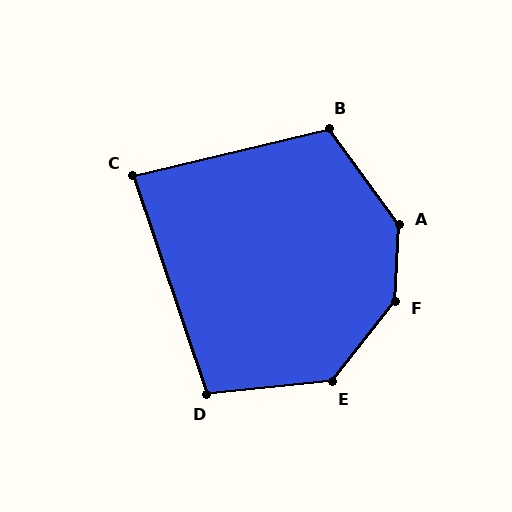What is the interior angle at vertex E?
Approximately 134 degrees (obtuse).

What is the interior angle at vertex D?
Approximately 103 degrees (obtuse).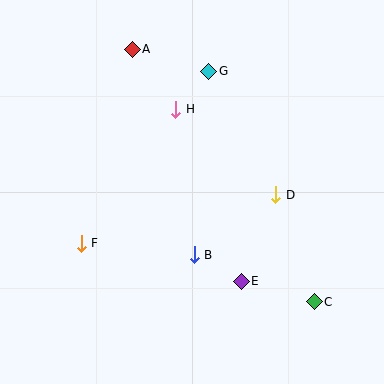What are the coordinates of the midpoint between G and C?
The midpoint between G and C is at (261, 186).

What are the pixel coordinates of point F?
Point F is at (81, 243).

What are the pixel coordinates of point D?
Point D is at (276, 195).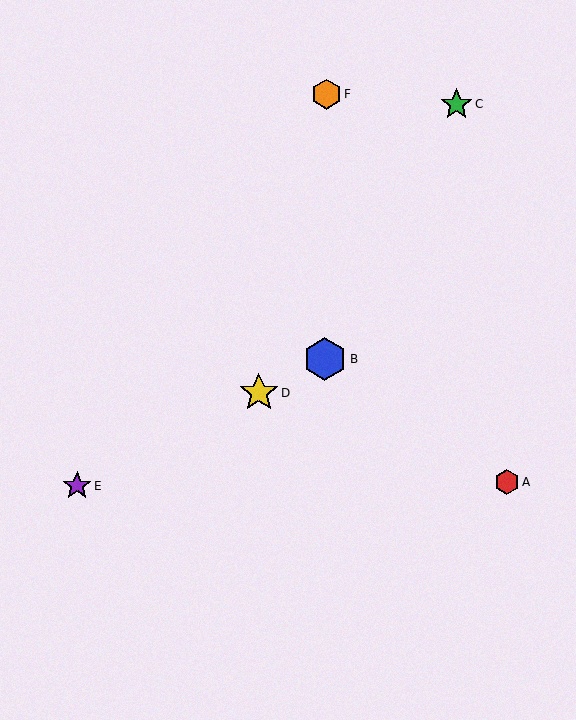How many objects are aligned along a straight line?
3 objects (B, D, E) are aligned along a straight line.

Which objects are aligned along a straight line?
Objects B, D, E are aligned along a straight line.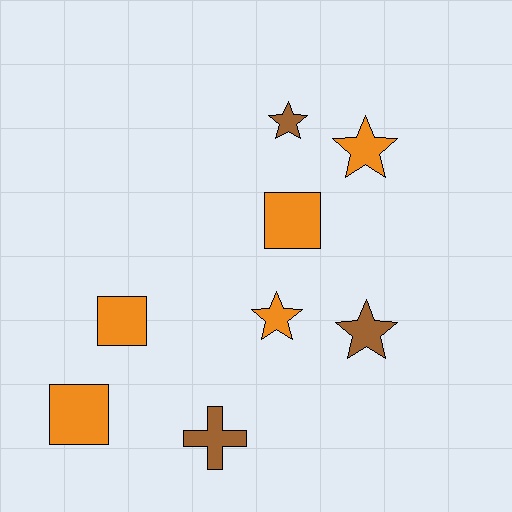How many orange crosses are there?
There are no orange crosses.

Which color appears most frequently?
Orange, with 5 objects.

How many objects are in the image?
There are 8 objects.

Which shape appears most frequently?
Star, with 4 objects.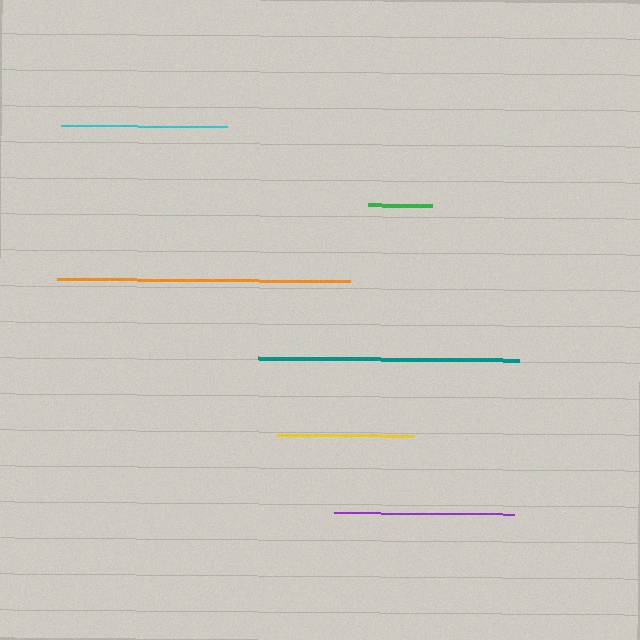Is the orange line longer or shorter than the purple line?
The orange line is longer than the purple line.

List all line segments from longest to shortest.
From longest to shortest: orange, teal, purple, cyan, yellow, green.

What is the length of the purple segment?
The purple segment is approximately 180 pixels long.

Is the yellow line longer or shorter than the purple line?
The purple line is longer than the yellow line.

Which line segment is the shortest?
The green line is the shortest at approximately 64 pixels.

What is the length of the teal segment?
The teal segment is approximately 261 pixels long.